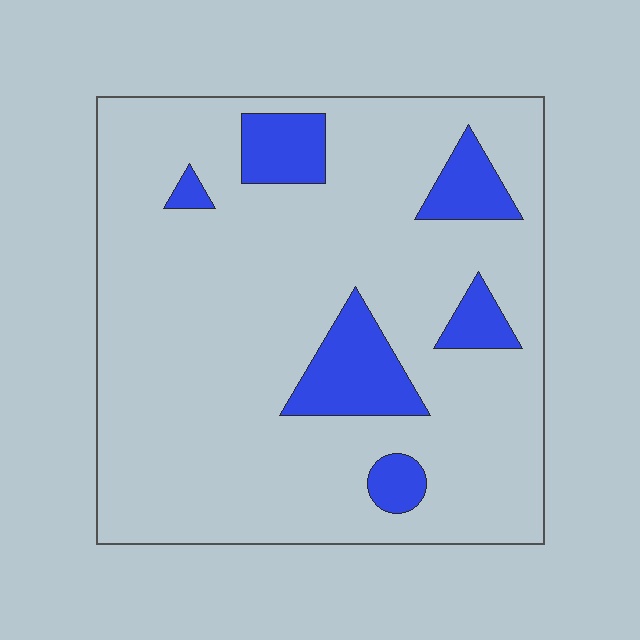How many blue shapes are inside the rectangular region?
6.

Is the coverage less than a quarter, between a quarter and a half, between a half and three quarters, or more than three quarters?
Less than a quarter.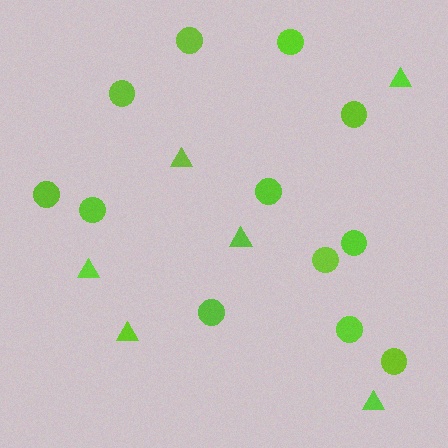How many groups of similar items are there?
There are 2 groups: one group of circles (12) and one group of triangles (6).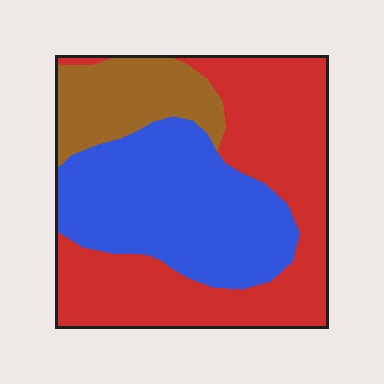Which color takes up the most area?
Red, at roughly 45%.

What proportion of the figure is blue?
Blue covers around 35% of the figure.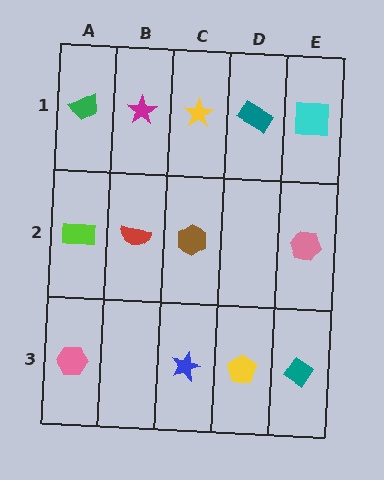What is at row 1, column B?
A magenta star.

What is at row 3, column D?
A yellow pentagon.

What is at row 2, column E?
A pink hexagon.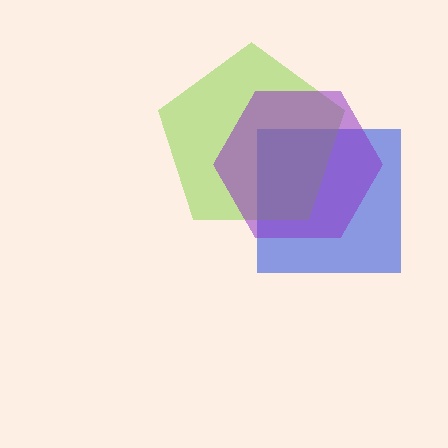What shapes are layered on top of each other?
The layered shapes are: a blue square, a lime pentagon, a purple hexagon.